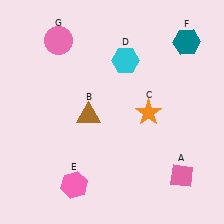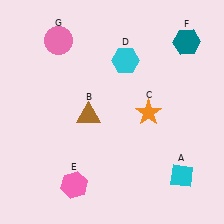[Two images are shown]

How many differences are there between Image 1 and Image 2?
There is 1 difference between the two images.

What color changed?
The diamond (A) changed from pink in Image 1 to cyan in Image 2.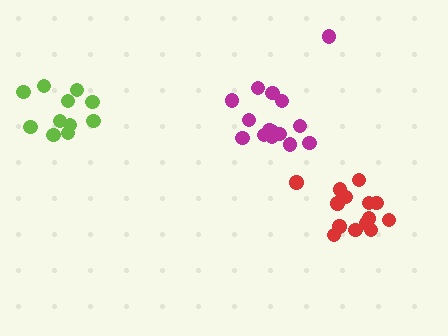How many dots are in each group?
Group 1: 11 dots, Group 2: 15 dots, Group 3: 14 dots (40 total).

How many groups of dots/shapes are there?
There are 3 groups.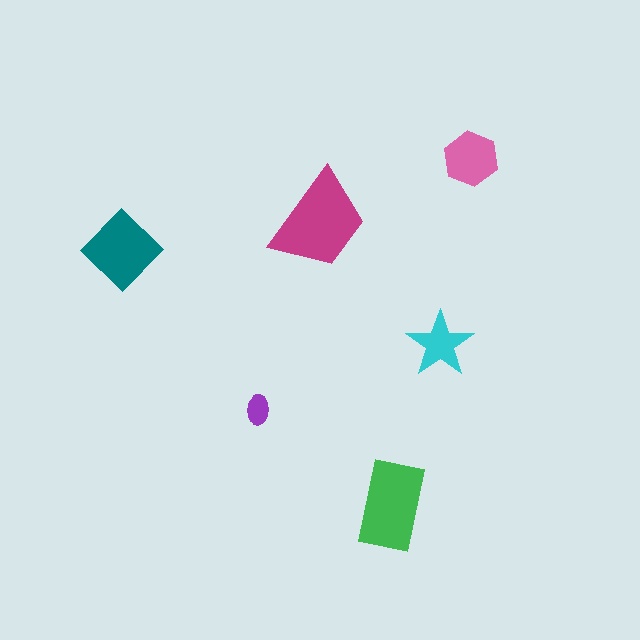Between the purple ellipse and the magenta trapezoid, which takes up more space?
The magenta trapezoid.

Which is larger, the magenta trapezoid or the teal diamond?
The magenta trapezoid.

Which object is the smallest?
The purple ellipse.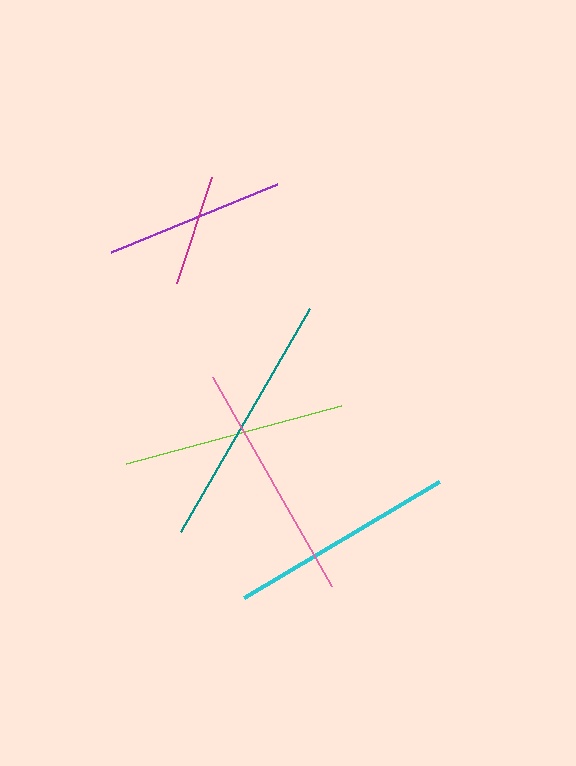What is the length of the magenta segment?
The magenta segment is approximately 112 pixels long.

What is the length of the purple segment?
The purple segment is approximately 179 pixels long.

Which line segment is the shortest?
The magenta line is the shortest at approximately 112 pixels.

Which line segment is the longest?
The teal line is the longest at approximately 258 pixels.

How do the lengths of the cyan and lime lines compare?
The cyan and lime lines are approximately the same length.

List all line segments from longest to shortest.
From longest to shortest: teal, pink, cyan, lime, purple, magenta.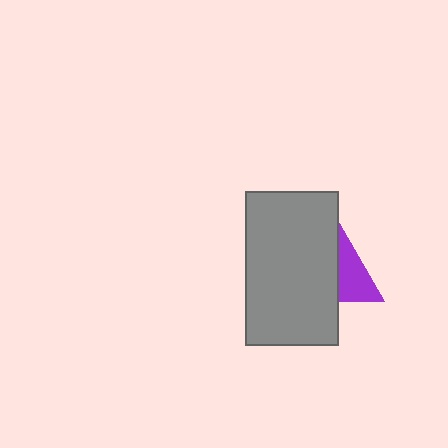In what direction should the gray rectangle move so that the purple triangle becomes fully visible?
The gray rectangle should move left. That is the shortest direction to clear the overlap and leave the purple triangle fully visible.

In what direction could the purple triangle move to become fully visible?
The purple triangle could move right. That would shift it out from behind the gray rectangle entirely.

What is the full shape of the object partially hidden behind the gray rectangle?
The partially hidden object is a purple triangle.